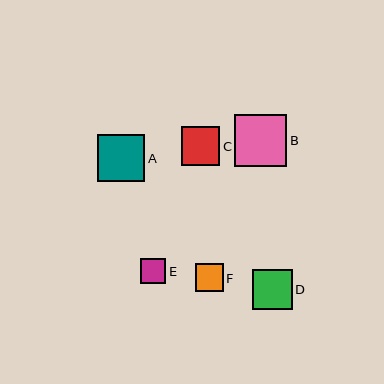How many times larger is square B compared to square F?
Square B is approximately 1.9 times the size of square F.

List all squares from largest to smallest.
From largest to smallest: B, A, D, C, F, E.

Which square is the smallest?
Square E is the smallest with a size of approximately 25 pixels.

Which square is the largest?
Square B is the largest with a size of approximately 52 pixels.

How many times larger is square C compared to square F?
Square C is approximately 1.4 times the size of square F.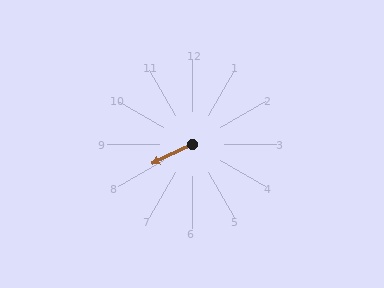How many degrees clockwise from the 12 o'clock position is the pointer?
Approximately 244 degrees.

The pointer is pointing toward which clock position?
Roughly 8 o'clock.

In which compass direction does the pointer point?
Southwest.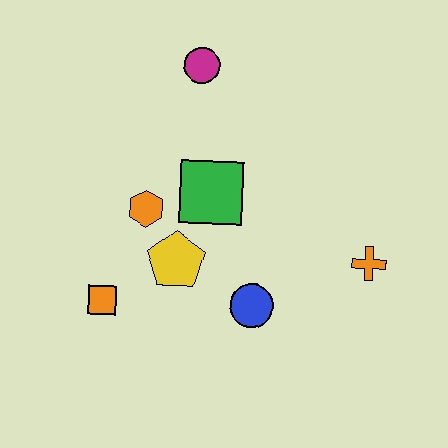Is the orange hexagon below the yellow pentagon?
No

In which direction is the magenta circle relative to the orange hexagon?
The magenta circle is above the orange hexagon.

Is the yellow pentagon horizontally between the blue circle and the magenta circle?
No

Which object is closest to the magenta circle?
The green square is closest to the magenta circle.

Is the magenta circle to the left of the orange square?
No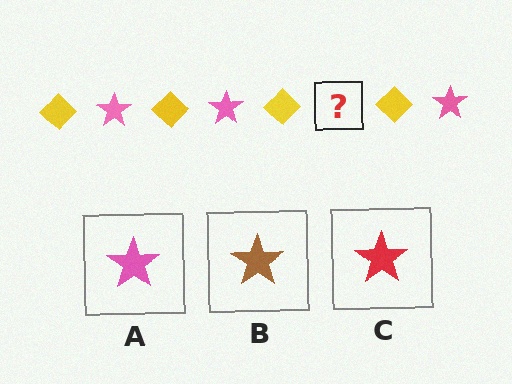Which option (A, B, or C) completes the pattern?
A.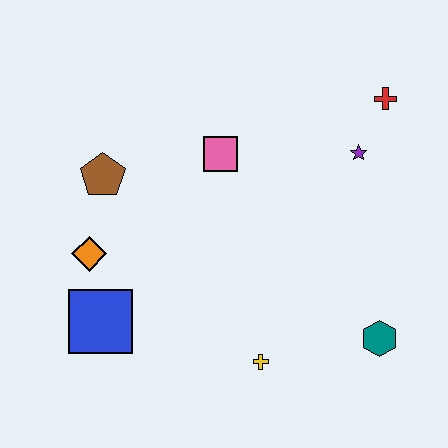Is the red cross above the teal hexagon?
Yes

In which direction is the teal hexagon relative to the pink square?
The teal hexagon is below the pink square.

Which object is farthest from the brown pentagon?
The teal hexagon is farthest from the brown pentagon.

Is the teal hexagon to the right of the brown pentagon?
Yes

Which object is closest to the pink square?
The brown pentagon is closest to the pink square.